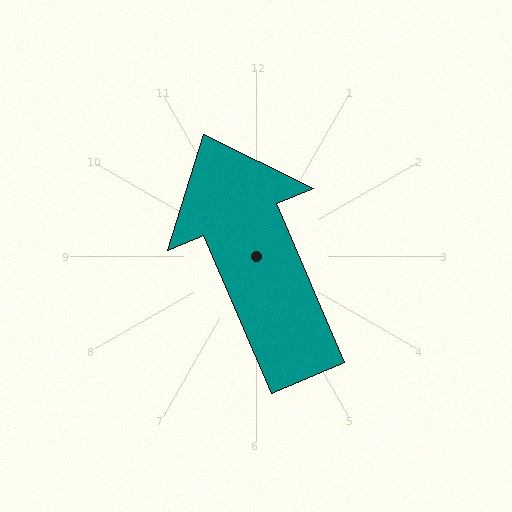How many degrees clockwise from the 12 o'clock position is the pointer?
Approximately 337 degrees.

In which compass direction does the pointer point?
Northwest.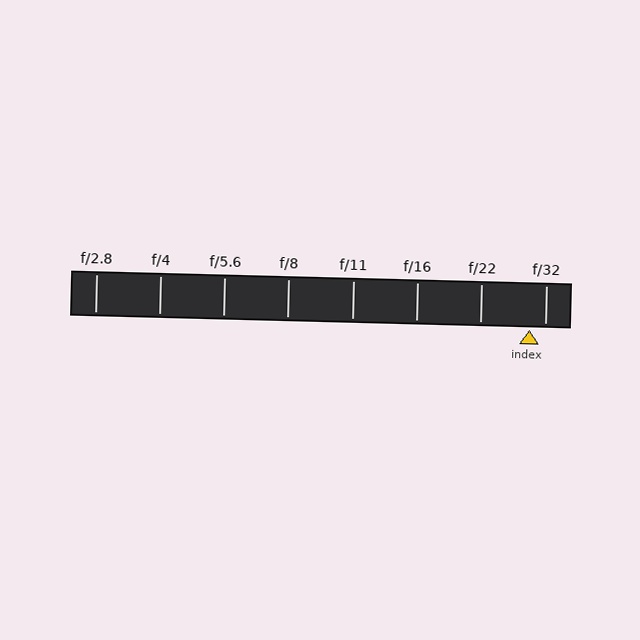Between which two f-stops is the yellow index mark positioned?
The index mark is between f/22 and f/32.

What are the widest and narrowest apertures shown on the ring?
The widest aperture shown is f/2.8 and the narrowest is f/32.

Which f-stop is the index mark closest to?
The index mark is closest to f/32.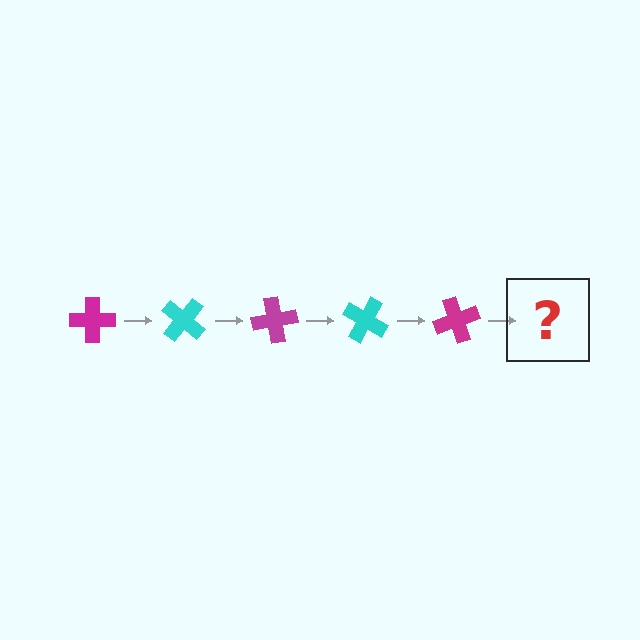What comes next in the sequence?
The next element should be a cyan cross, rotated 200 degrees from the start.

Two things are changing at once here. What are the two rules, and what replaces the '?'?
The two rules are that it rotates 40 degrees each step and the color cycles through magenta and cyan. The '?' should be a cyan cross, rotated 200 degrees from the start.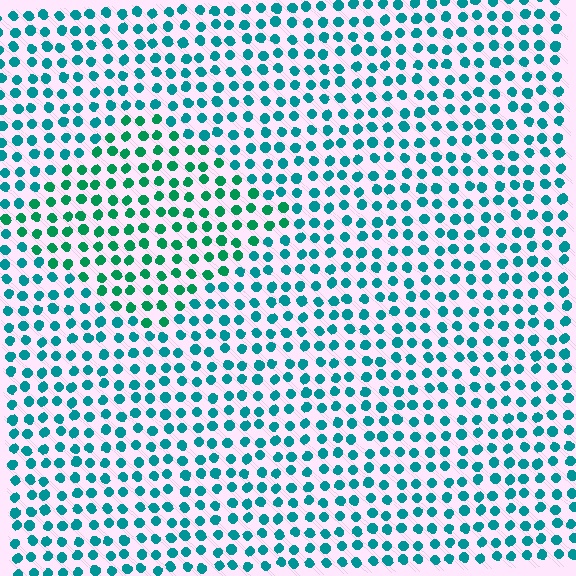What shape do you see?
I see a diamond.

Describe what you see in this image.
The image is filled with small teal elements in a uniform arrangement. A diamond-shaped region is visible where the elements are tinted to a slightly different hue, forming a subtle color boundary.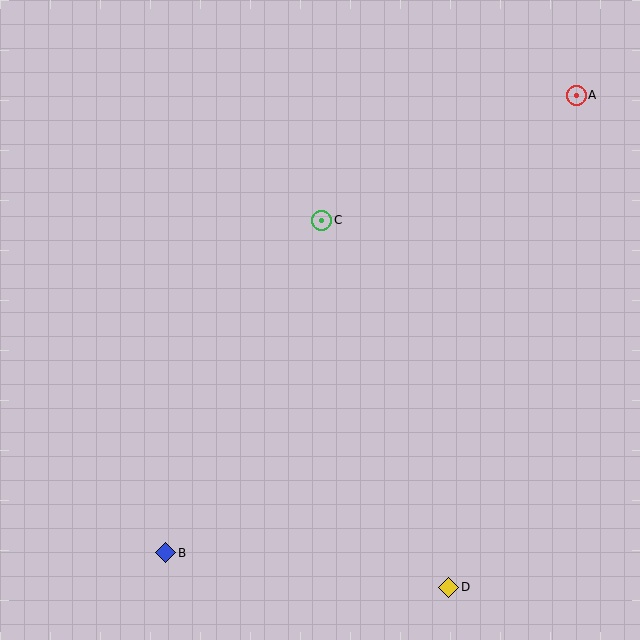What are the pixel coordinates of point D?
Point D is at (449, 587).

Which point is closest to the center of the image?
Point C at (322, 220) is closest to the center.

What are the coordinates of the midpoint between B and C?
The midpoint between B and C is at (244, 386).